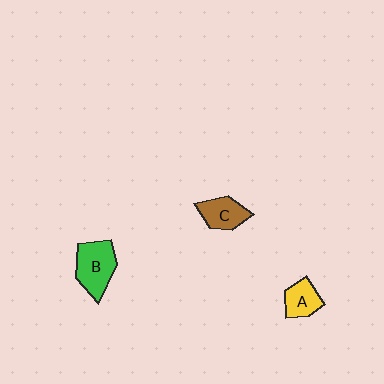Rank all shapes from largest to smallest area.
From largest to smallest: B (green), C (brown), A (yellow).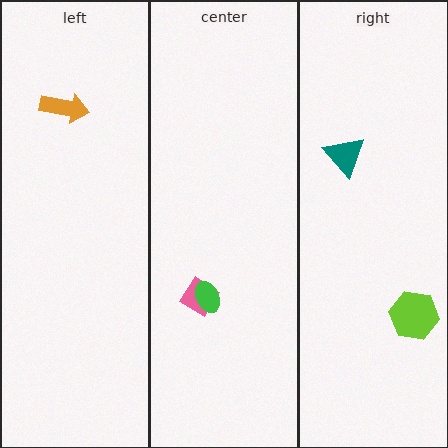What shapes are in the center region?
The pink diamond, the green ellipse.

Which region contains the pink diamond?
The center region.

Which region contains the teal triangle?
The right region.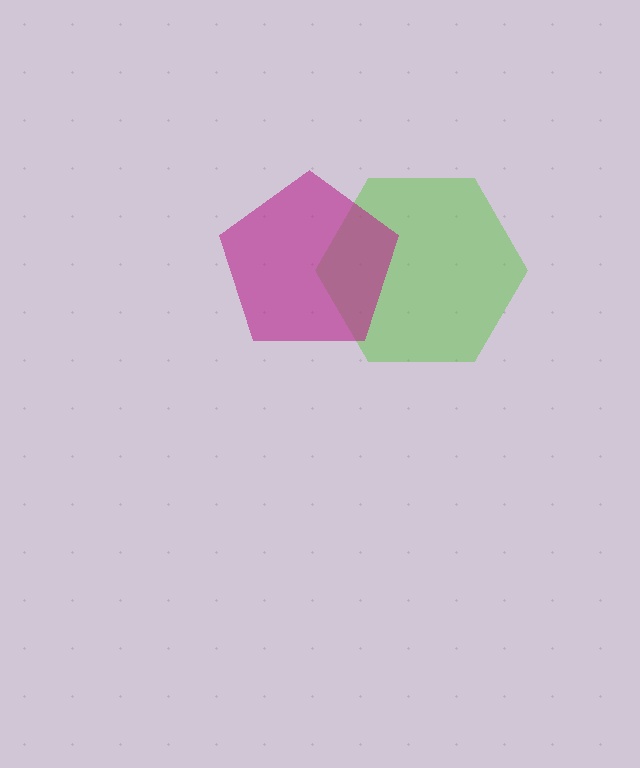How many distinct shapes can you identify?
There are 2 distinct shapes: a lime hexagon, a magenta pentagon.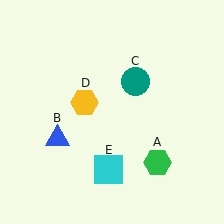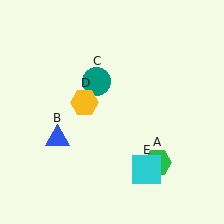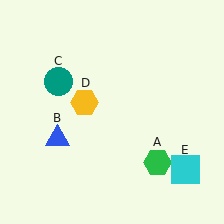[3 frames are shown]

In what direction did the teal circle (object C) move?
The teal circle (object C) moved left.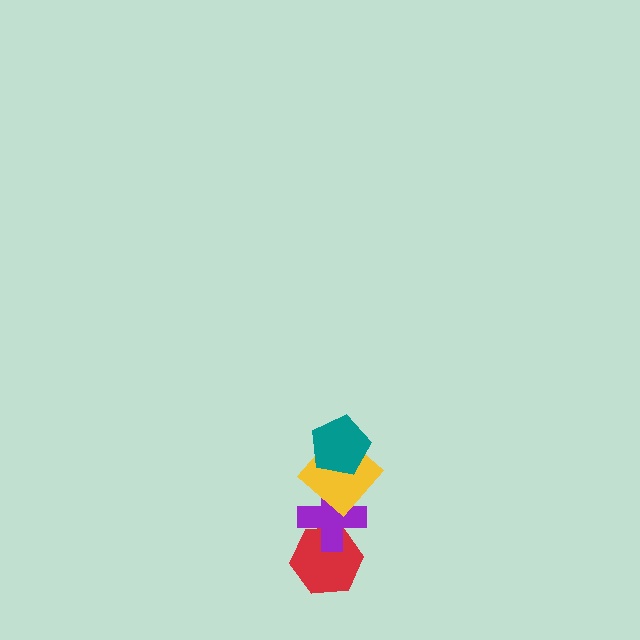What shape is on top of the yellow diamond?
The teal pentagon is on top of the yellow diamond.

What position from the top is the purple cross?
The purple cross is 3rd from the top.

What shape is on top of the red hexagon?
The purple cross is on top of the red hexagon.